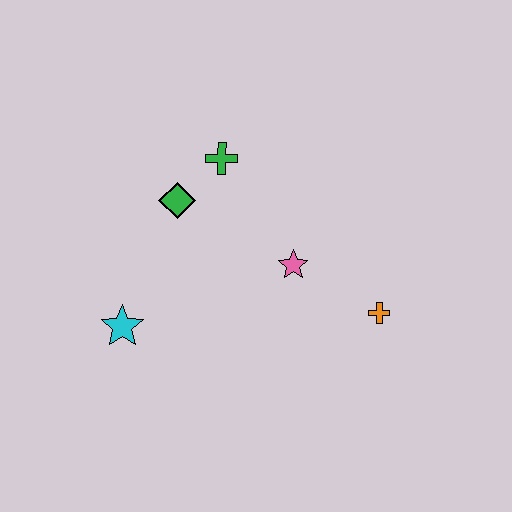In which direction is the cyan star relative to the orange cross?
The cyan star is to the left of the orange cross.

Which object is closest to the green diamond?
The green cross is closest to the green diamond.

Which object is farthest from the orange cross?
The cyan star is farthest from the orange cross.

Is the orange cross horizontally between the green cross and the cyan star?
No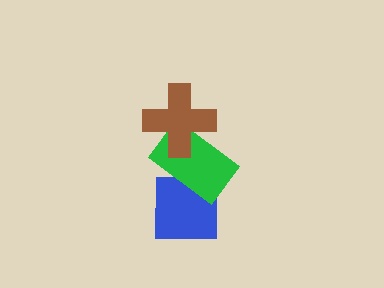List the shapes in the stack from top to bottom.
From top to bottom: the brown cross, the green rectangle, the blue square.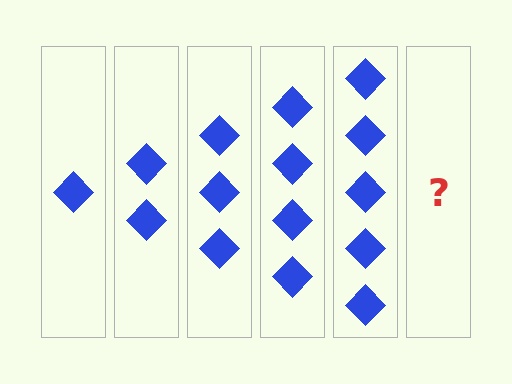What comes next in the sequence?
The next element should be 6 diamonds.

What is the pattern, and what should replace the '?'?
The pattern is that each step adds one more diamond. The '?' should be 6 diamonds.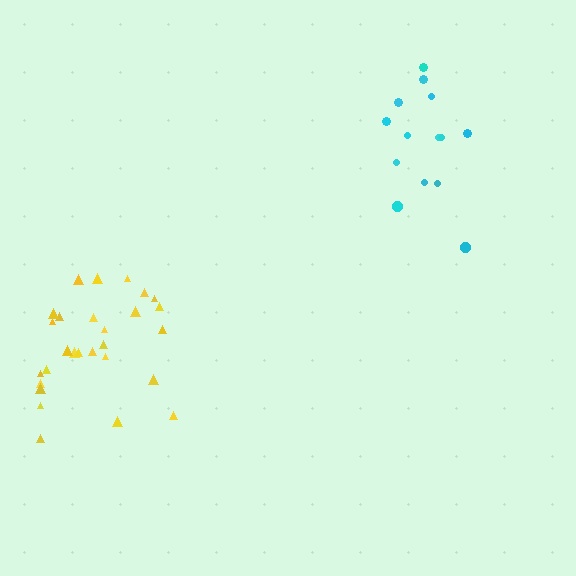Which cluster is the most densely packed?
Yellow.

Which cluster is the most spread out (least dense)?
Cyan.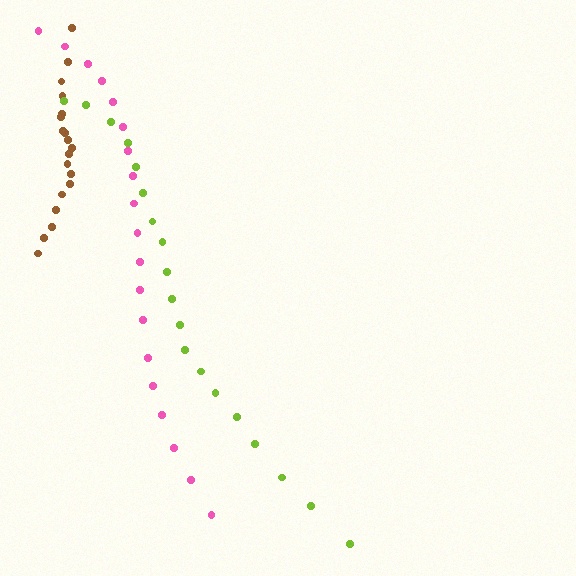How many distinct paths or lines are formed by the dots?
There are 3 distinct paths.